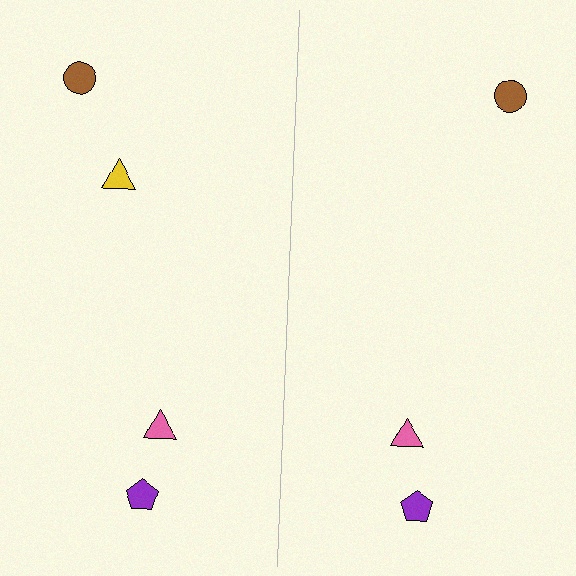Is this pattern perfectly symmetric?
No, the pattern is not perfectly symmetric. A yellow triangle is missing from the right side.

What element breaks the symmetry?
A yellow triangle is missing from the right side.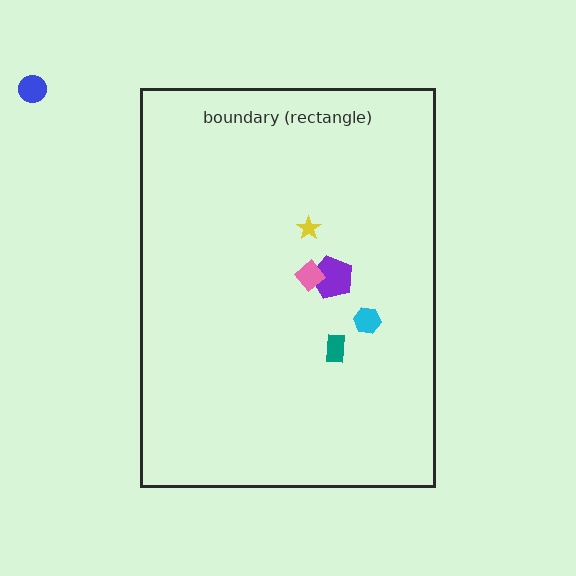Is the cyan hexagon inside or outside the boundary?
Inside.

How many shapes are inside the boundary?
5 inside, 1 outside.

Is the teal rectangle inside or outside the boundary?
Inside.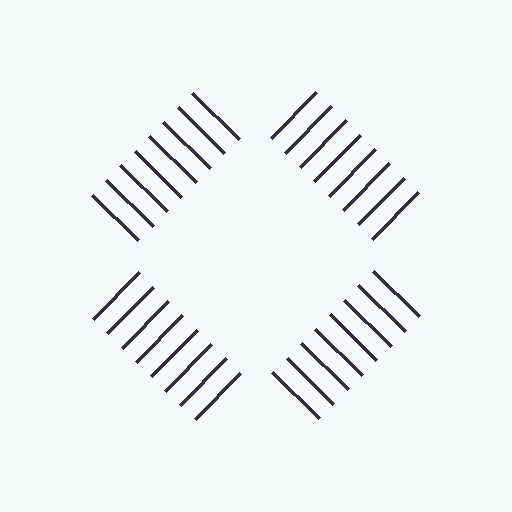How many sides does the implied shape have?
4 sides — the line-ends trace a square.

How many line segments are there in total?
32 — 8 along each of the 4 edges.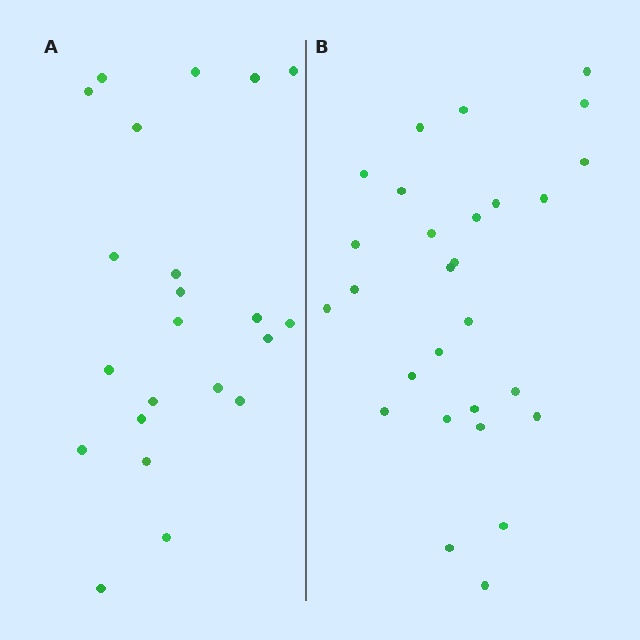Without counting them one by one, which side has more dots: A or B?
Region B (the right region) has more dots.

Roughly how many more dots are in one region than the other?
Region B has about 6 more dots than region A.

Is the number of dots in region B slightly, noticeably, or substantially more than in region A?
Region B has noticeably more, but not dramatically so. The ratio is roughly 1.3 to 1.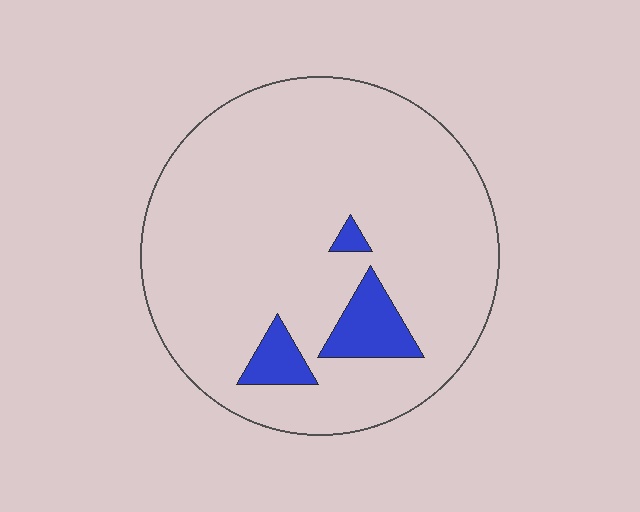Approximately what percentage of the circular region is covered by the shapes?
Approximately 10%.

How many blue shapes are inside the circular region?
3.